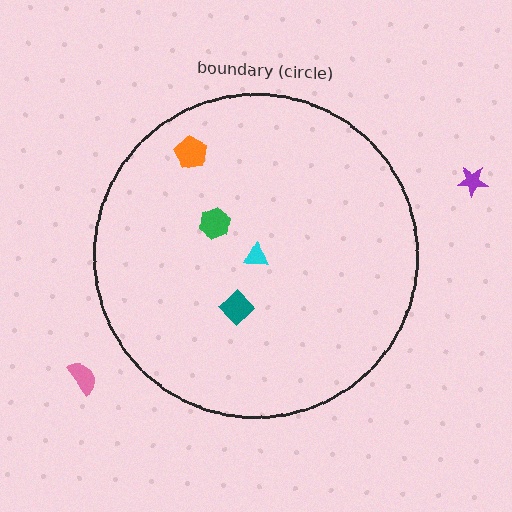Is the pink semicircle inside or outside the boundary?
Outside.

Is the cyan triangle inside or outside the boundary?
Inside.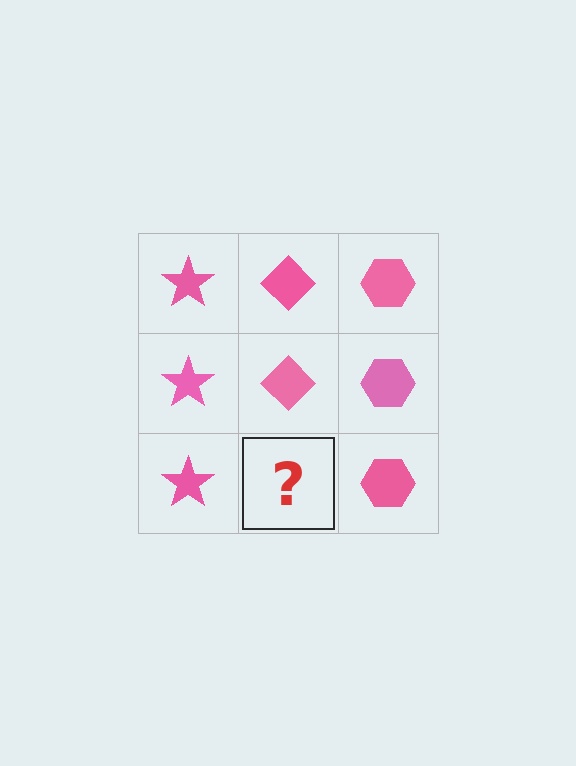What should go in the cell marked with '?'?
The missing cell should contain a pink diamond.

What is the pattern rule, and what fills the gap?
The rule is that each column has a consistent shape. The gap should be filled with a pink diamond.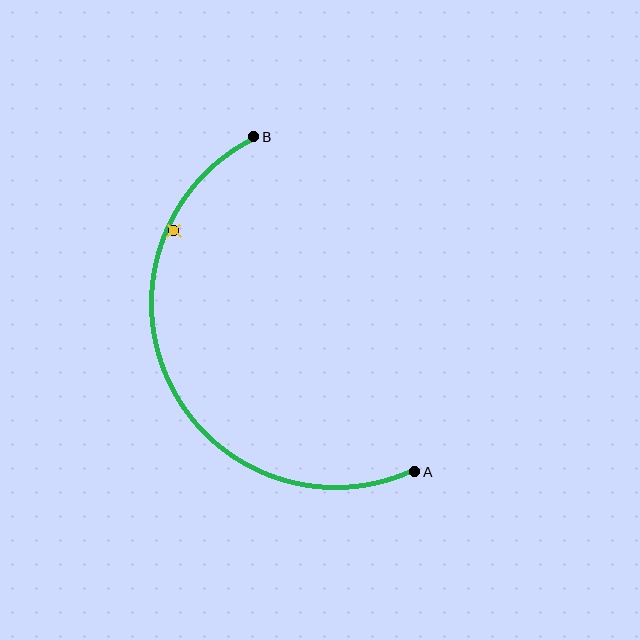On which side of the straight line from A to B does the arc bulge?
The arc bulges to the left of the straight line connecting A and B.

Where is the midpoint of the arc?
The arc midpoint is the point on the curve farthest from the straight line joining A and B. It sits to the left of that line.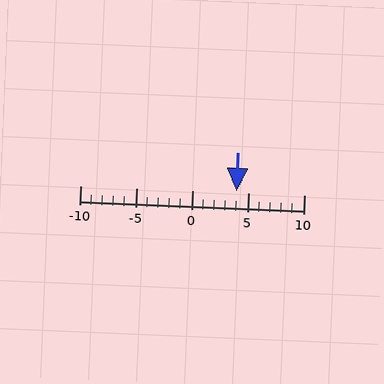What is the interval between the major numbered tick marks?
The major tick marks are spaced 5 units apart.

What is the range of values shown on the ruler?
The ruler shows values from -10 to 10.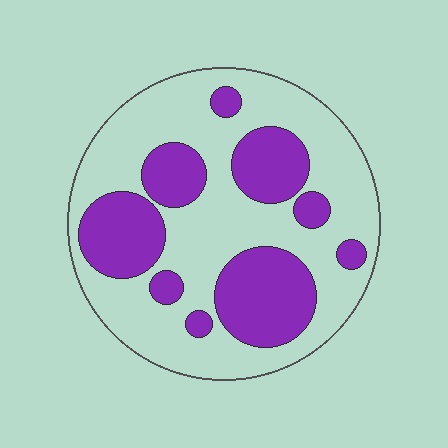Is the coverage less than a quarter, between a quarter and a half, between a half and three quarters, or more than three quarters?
Between a quarter and a half.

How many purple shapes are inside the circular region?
9.